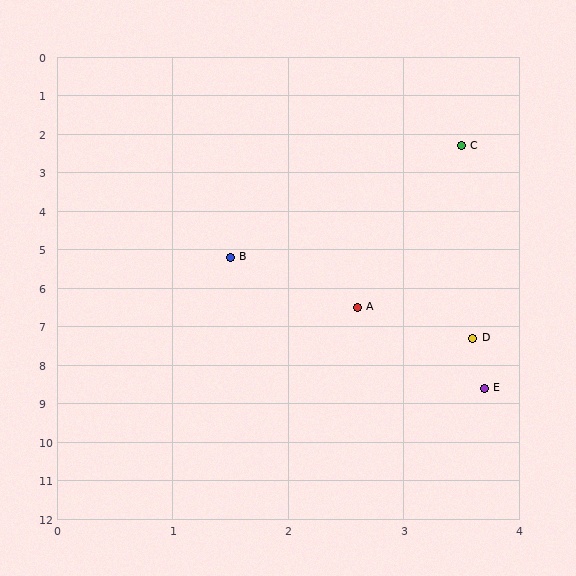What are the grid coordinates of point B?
Point B is at approximately (1.5, 5.2).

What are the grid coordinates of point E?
Point E is at approximately (3.7, 8.6).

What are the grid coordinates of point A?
Point A is at approximately (2.6, 6.5).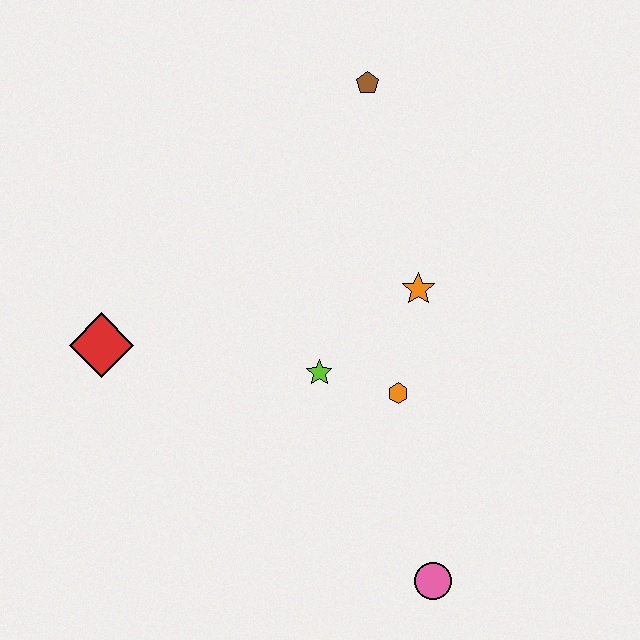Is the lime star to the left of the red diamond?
No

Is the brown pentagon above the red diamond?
Yes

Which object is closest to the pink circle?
The orange hexagon is closest to the pink circle.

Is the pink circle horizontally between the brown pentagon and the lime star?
No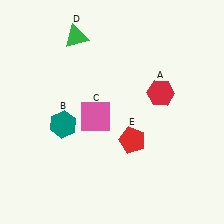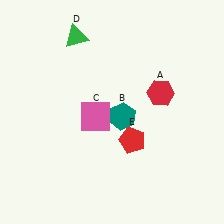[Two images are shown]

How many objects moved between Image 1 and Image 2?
1 object moved between the two images.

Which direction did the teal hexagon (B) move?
The teal hexagon (B) moved right.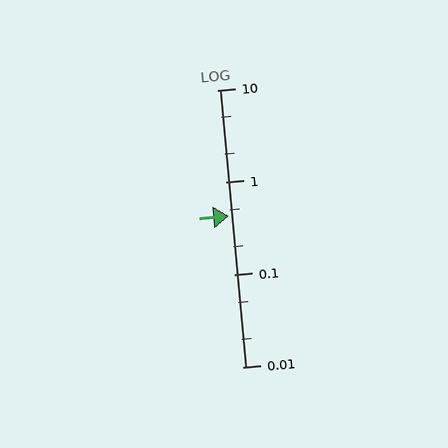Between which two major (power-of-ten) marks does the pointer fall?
The pointer is between 0.1 and 1.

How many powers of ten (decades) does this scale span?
The scale spans 3 decades, from 0.01 to 10.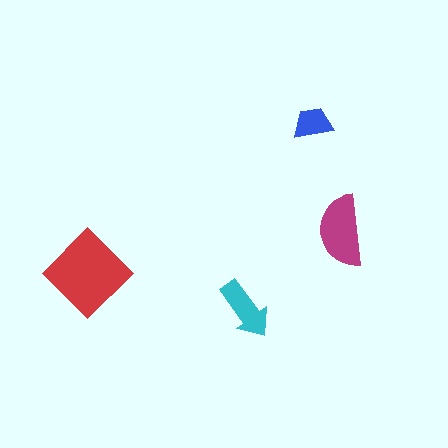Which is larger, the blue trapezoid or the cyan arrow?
The cyan arrow.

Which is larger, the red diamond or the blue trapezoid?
The red diamond.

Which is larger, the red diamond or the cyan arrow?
The red diamond.